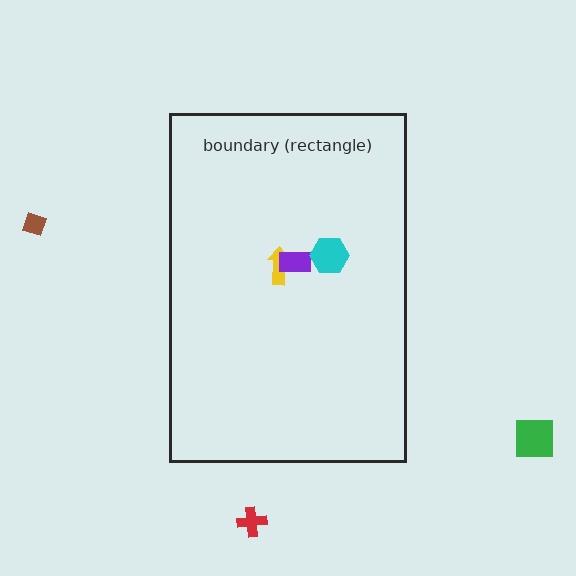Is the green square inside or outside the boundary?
Outside.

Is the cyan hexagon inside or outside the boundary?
Inside.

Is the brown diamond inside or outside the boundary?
Outside.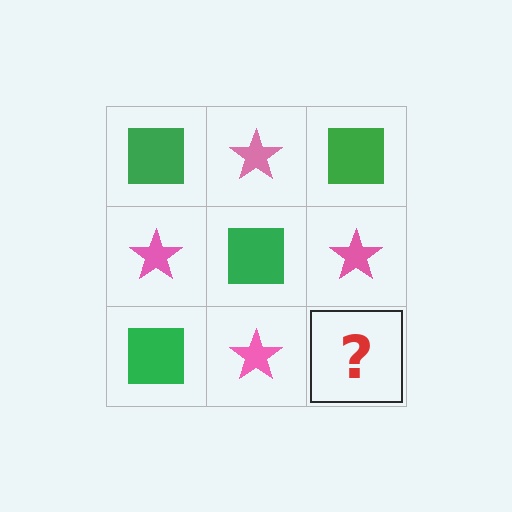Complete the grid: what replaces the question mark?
The question mark should be replaced with a green square.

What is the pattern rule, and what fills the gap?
The rule is that it alternates green square and pink star in a checkerboard pattern. The gap should be filled with a green square.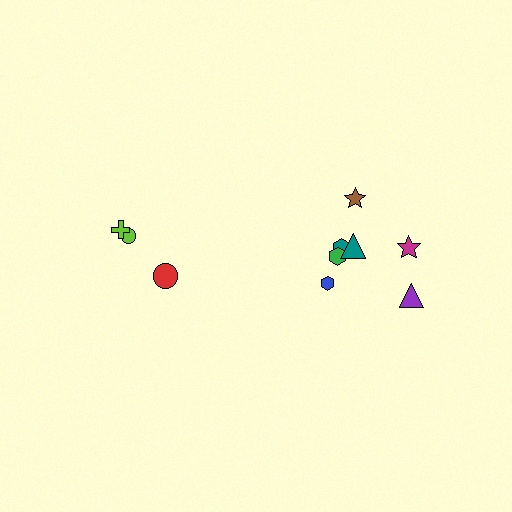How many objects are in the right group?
There are 7 objects.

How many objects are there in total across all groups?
There are 10 objects.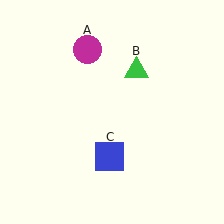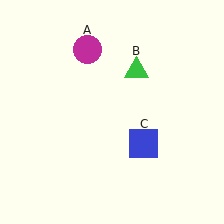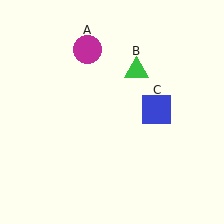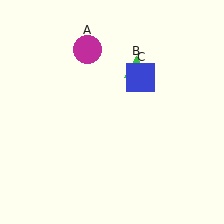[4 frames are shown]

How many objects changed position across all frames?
1 object changed position: blue square (object C).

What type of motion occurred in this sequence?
The blue square (object C) rotated counterclockwise around the center of the scene.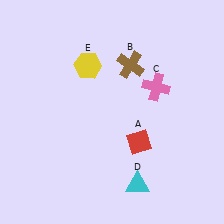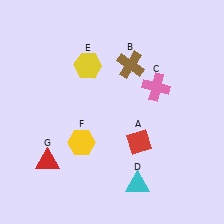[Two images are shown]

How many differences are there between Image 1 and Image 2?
There are 2 differences between the two images.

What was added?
A yellow hexagon (F), a red triangle (G) were added in Image 2.